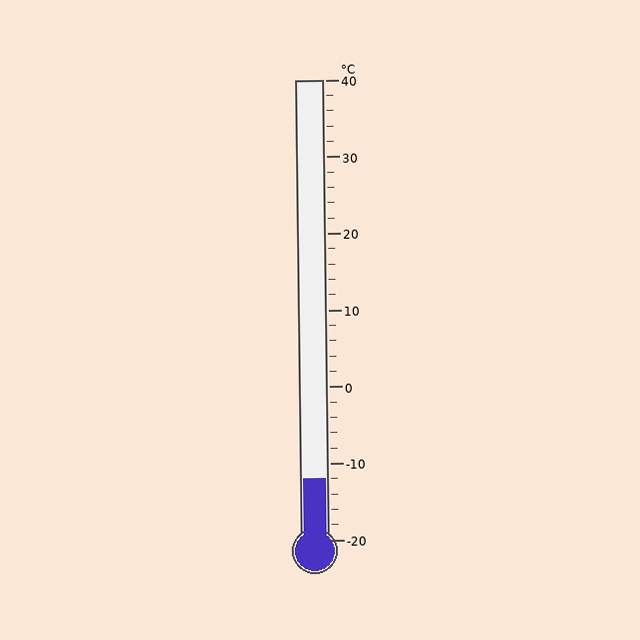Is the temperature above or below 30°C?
The temperature is below 30°C.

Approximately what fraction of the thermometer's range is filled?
The thermometer is filled to approximately 15% of its range.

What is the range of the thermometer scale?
The thermometer scale ranges from -20°C to 40°C.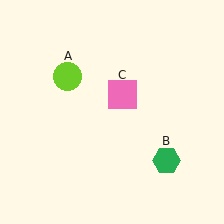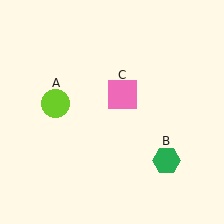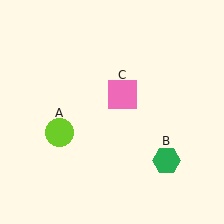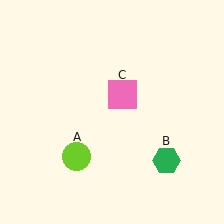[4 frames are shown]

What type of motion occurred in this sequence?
The lime circle (object A) rotated counterclockwise around the center of the scene.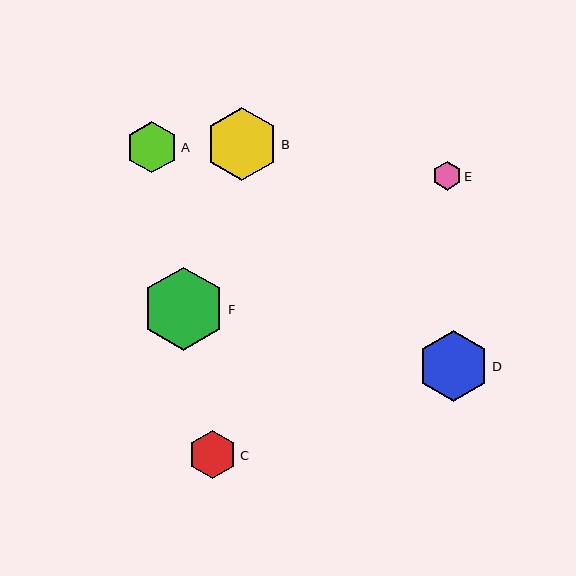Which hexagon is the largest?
Hexagon F is the largest with a size of approximately 83 pixels.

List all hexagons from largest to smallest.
From largest to smallest: F, B, D, A, C, E.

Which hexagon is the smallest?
Hexagon E is the smallest with a size of approximately 28 pixels.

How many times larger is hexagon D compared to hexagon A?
Hexagon D is approximately 1.4 times the size of hexagon A.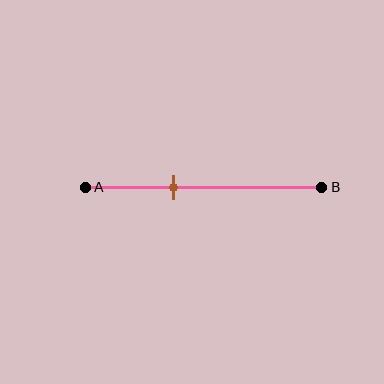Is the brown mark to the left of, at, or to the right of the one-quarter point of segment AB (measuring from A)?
The brown mark is to the right of the one-quarter point of segment AB.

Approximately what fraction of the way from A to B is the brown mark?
The brown mark is approximately 35% of the way from A to B.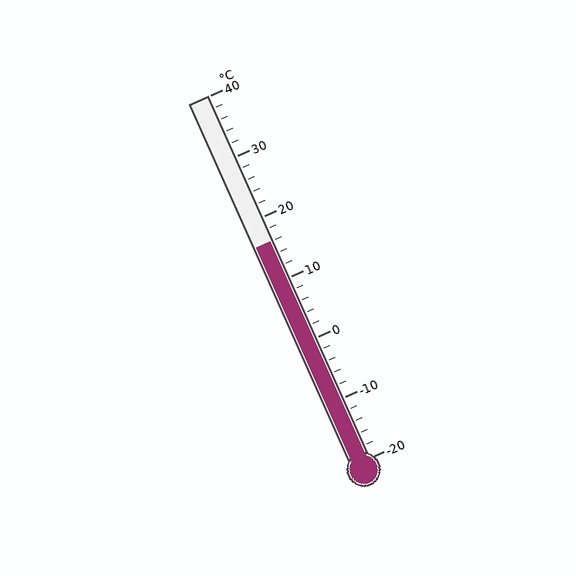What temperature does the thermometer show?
The thermometer shows approximately 16°C.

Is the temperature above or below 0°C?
The temperature is above 0°C.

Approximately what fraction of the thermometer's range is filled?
The thermometer is filled to approximately 60% of its range.